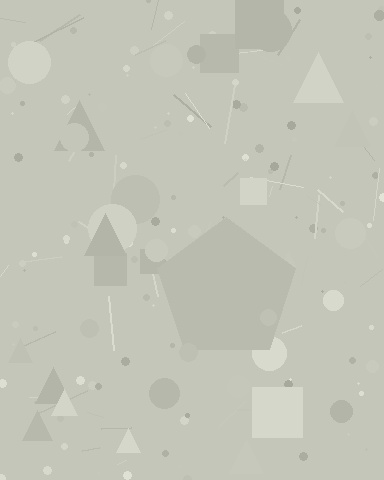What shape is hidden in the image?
A pentagon is hidden in the image.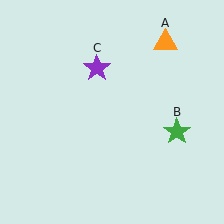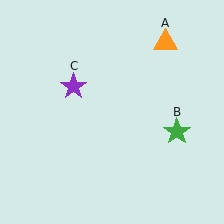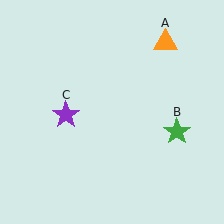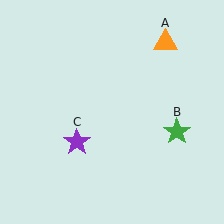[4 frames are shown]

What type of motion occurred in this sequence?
The purple star (object C) rotated counterclockwise around the center of the scene.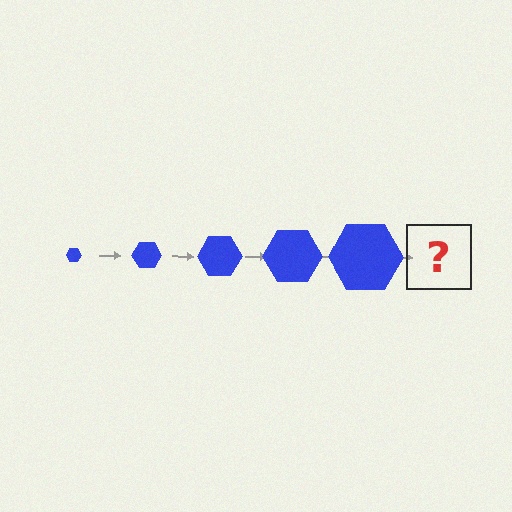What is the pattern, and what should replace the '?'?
The pattern is that the hexagon gets progressively larger each step. The '?' should be a blue hexagon, larger than the previous one.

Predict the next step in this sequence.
The next step is a blue hexagon, larger than the previous one.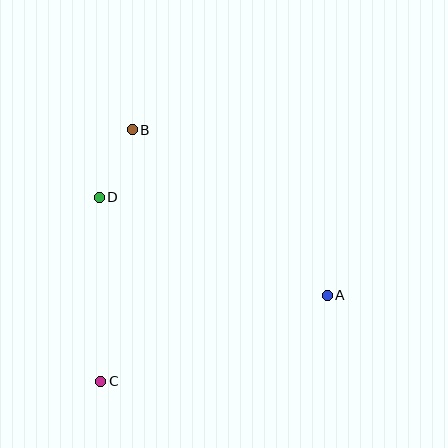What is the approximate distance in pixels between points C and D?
The distance between C and D is approximately 184 pixels.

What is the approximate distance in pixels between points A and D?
The distance between A and D is approximately 248 pixels.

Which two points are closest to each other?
Points B and D are closest to each other.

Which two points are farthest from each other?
Points A and B are farthest from each other.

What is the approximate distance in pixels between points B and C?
The distance between B and C is approximately 254 pixels.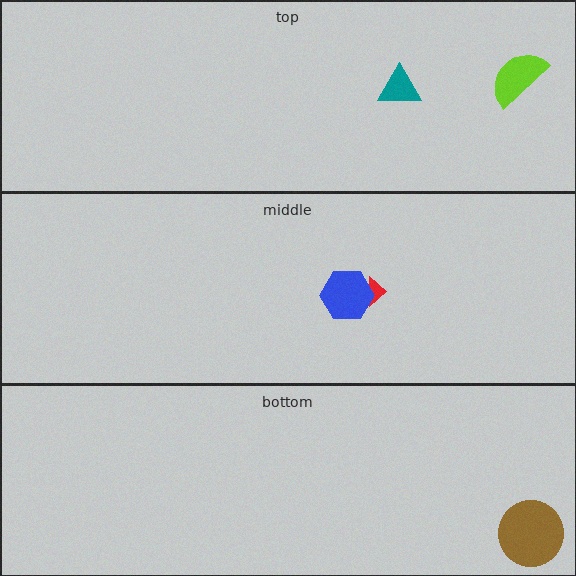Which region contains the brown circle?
The bottom region.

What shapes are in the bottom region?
The brown circle.